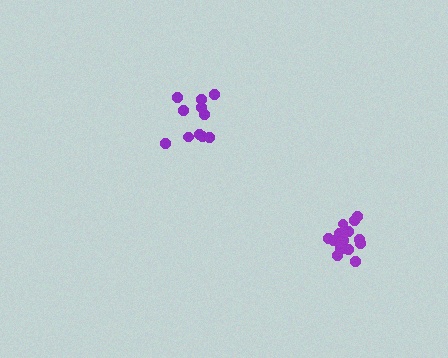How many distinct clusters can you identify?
There are 2 distinct clusters.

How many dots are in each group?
Group 1: 16 dots, Group 2: 11 dots (27 total).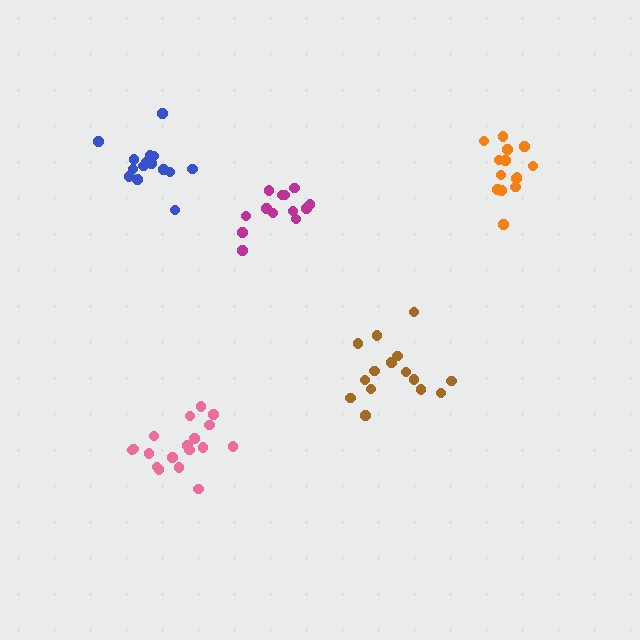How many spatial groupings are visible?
There are 5 spatial groupings.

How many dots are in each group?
Group 1: 14 dots, Group 2: 18 dots, Group 3: 15 dots, Group 4: 14 dots, Group 5: 15 dots (76 total).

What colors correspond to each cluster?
The clusters are colored: orange, pink, brown, magenta, blue.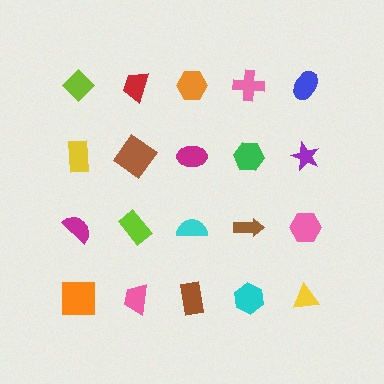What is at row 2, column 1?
A yellow rectangle.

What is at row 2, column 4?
A green hexagon.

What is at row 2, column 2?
A brown diamond.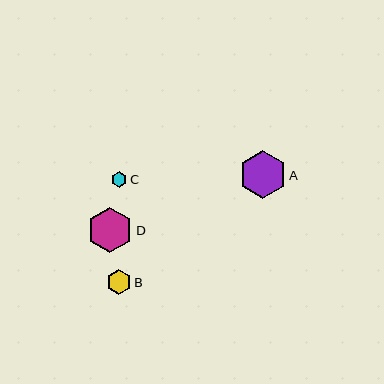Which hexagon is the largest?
Hexagon A is the largest with a size of approximately 48 pixels.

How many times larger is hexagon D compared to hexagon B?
Hexagon D is approximately 1.9 times the size of hexagon B.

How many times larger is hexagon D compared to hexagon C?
Hexagon D is approximately 2.9 times the size of hexagon C.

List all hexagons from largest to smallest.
From largest to smallest: A, D, B, C.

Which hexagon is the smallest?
Hexagon C is the smallest with a size of approximately 16 pixels.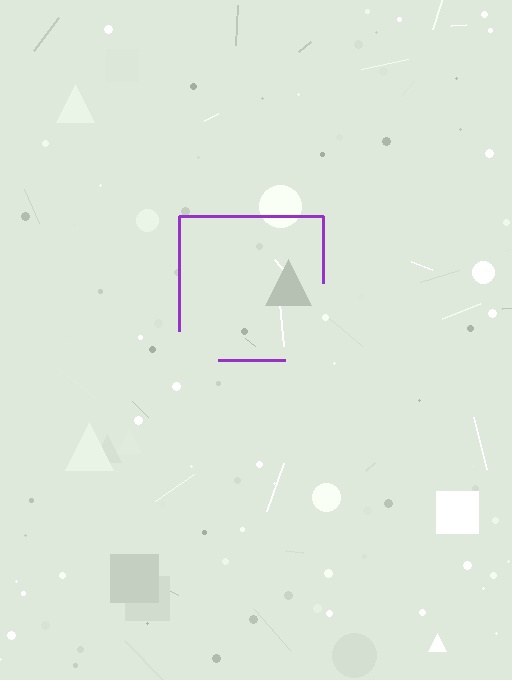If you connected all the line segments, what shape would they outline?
They would outline a square.